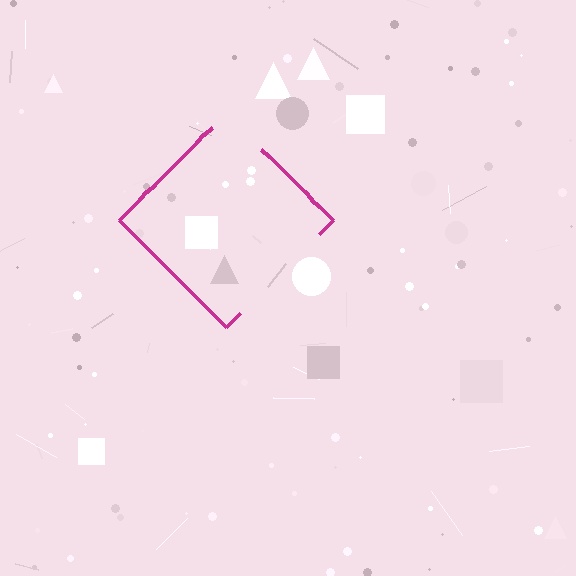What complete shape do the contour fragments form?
The contour fragments form a diamond.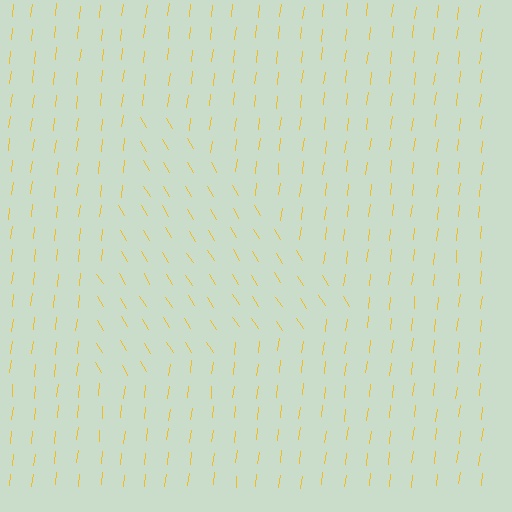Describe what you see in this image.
The image is filled with small yellow line segments. A triangle region in the image has lines oriented differently from the surrounding lines, creating a visible texture boundary.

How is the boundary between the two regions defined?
The boundary is defined purely by a change in line orientation (approximately 38 degrees difference). All lines are the same color and thickness.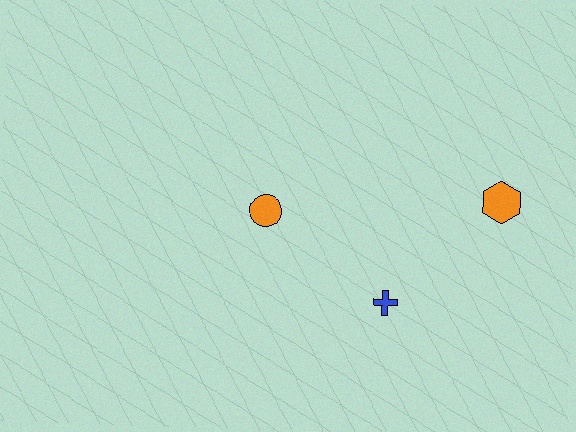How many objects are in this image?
There are 3 objects.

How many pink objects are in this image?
There are no pink objects.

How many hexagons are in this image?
There is 1 hexagon.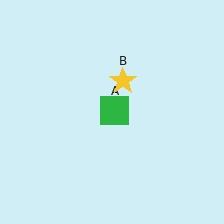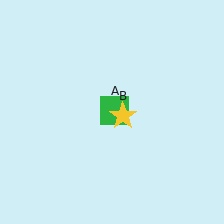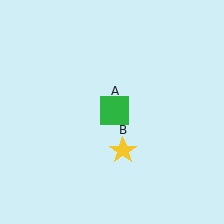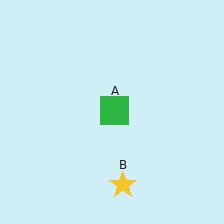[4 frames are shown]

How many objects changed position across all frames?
1 object changed position: yellow star (object B).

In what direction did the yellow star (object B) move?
The yellow star (object B) moved down.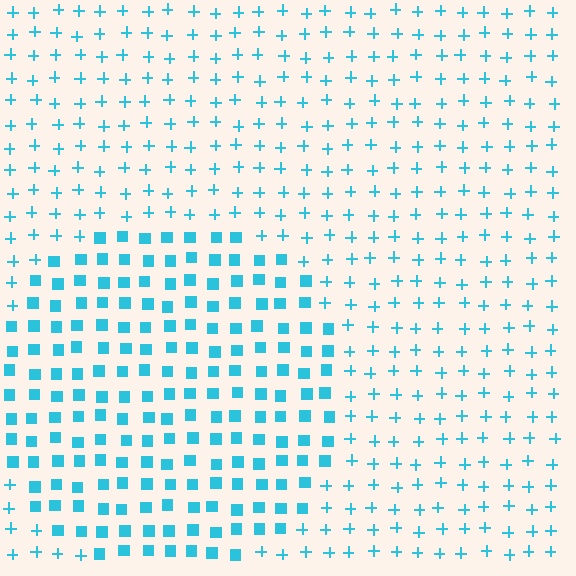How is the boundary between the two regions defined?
The boundary is defined by a change in element shape: squares inside vs. plus signs outside. All elements share the same color and spacing.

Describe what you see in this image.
The image is filled with small cyan elements arranged in a uniform grid. A circle-shaped region contains squares, while the surrounding area contains plus signs. The boundary is defined purely by the change in element shape.